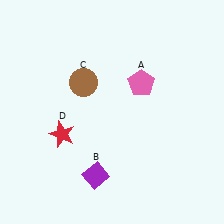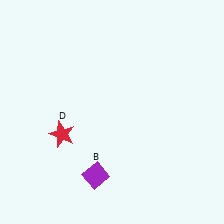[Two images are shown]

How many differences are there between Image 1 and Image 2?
There are 2 differences between the two images.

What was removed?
The brown circle (C), the pink pentagon (A) were removed in Image 2.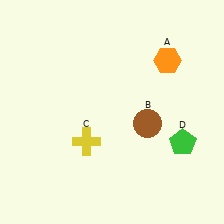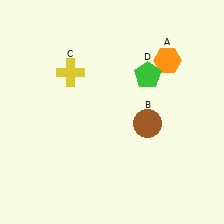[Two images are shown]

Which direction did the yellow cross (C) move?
The yellow cross (C) moved up.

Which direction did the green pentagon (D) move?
The green pentagon (D) moved up.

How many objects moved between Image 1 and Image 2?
2 objects moved between the two images.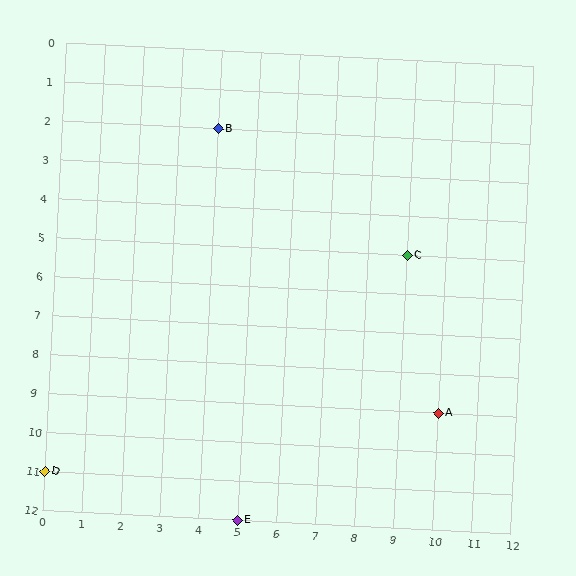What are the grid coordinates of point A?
Point A is at grid coordinates (10, 9).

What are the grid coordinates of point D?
Point D is at grid coordinates (0, 11).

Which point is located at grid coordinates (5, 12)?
Point E is at (5, 12).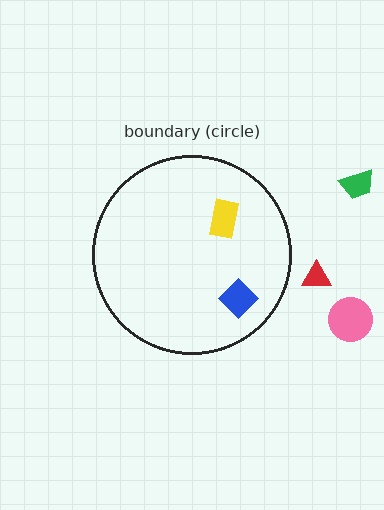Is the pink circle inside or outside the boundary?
Outside.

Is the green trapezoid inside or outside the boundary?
Outside.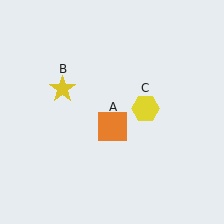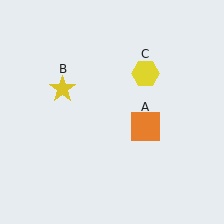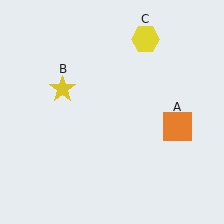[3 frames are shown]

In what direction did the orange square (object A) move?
The orange square (object A) moved right.